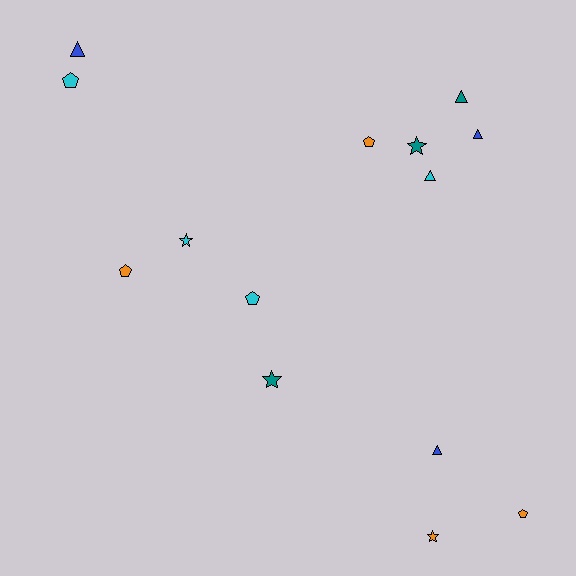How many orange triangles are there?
There are no orange triangles.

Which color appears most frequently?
Orange, with 4 objects.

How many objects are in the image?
There are 14 objects.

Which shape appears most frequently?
Pentagon, with 5 objects.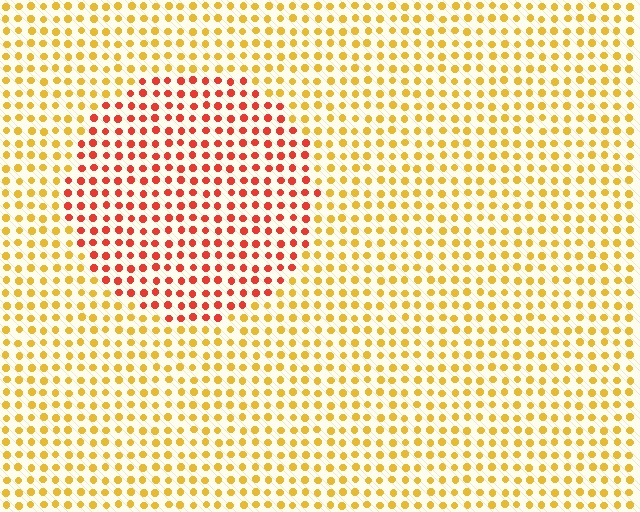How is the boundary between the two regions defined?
The boundary is defined purely by a slight shift in hue (about 43 degrees). Spacing, size, and orientation are identical on both sides.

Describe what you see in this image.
The image is filled with small yellow elements in a uniform arrangement. A circle-shaped region is visible where the elements are tinted to a slightly different hue, forming a subtle color boundary.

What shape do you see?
I see a circle.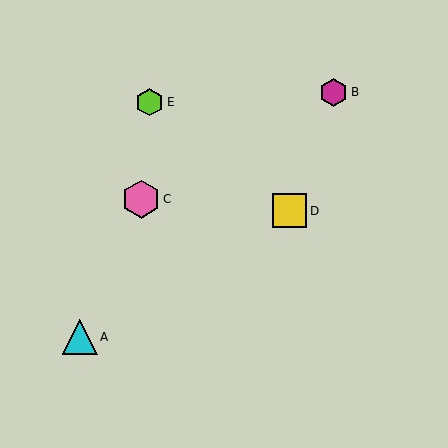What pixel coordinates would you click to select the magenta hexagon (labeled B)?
Click at (334, 92) to select the magenta hexagon B.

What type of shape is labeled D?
Shape D is a yellow square.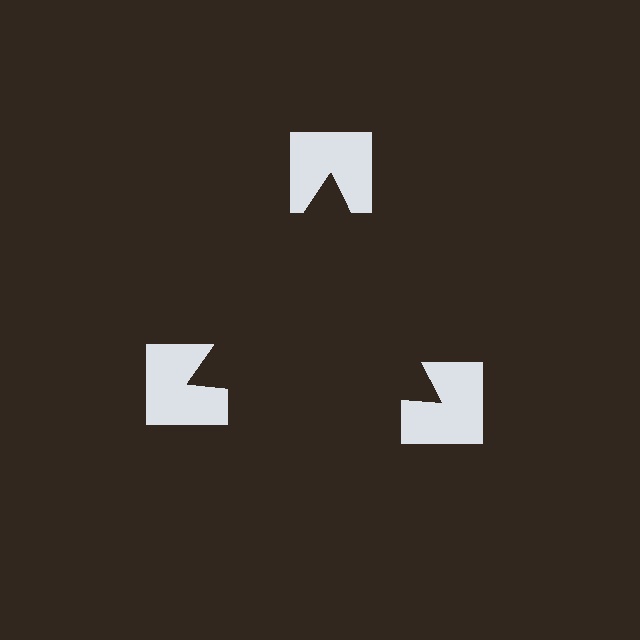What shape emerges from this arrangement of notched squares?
An illusory triangle — its edges are inferred from the aligned wedge cuts in the notched squares, not physically drawn.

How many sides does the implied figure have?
3 sides.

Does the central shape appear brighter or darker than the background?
It typically appears slightly darker than the background, even though no actual brightness change is drawn.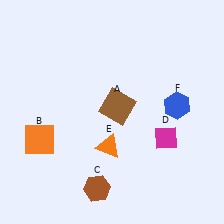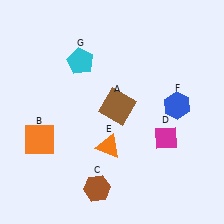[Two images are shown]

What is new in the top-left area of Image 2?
A cyan pentagon (G) was added in the top-left area of Image 2.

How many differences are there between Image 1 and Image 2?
There is 1 difference between the two images.